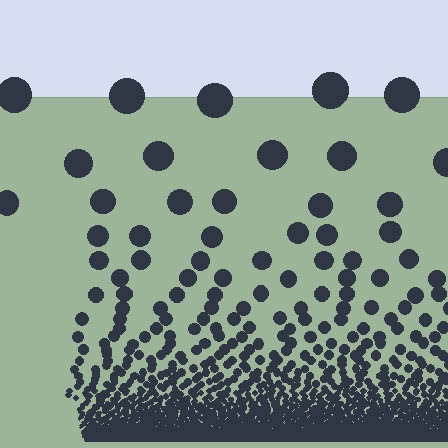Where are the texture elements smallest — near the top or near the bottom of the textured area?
Near the bottom.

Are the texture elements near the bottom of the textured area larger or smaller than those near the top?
Smaller. The gradient is inverted — elements near the bottom are smaller and denser.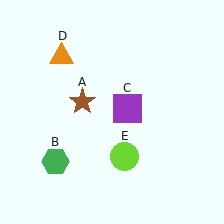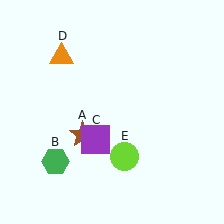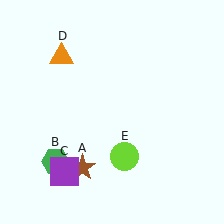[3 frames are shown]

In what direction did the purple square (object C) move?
The purple square (object C) moved down and to the left.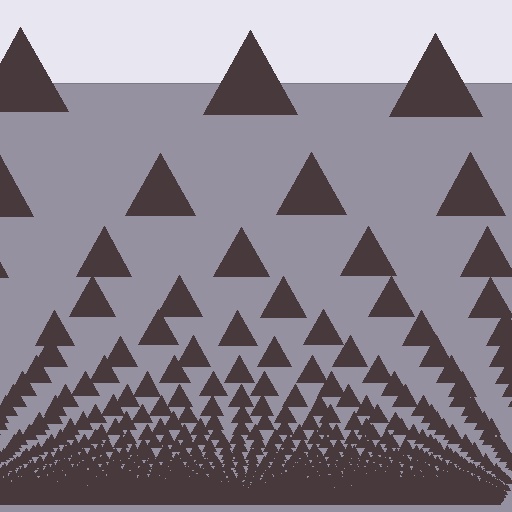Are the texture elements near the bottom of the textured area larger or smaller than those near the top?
Smaller. The gradient is inverted — elements near the bottom are smaller and denser.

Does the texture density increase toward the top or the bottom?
Density increases toward the bottom.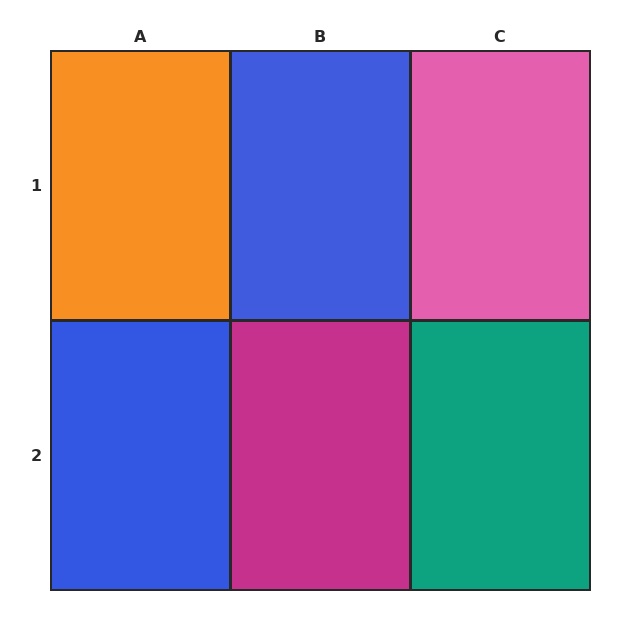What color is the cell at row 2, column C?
Teal.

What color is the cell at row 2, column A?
Blue.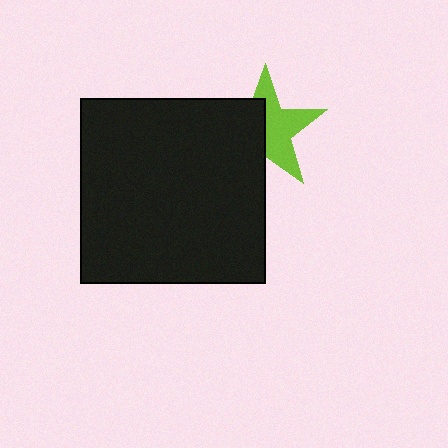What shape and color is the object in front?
The object in front is a black square.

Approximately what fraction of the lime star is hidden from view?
Roughly 47% of the lime star is hidden behind the black square.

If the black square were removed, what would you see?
You would see the complete lime star.